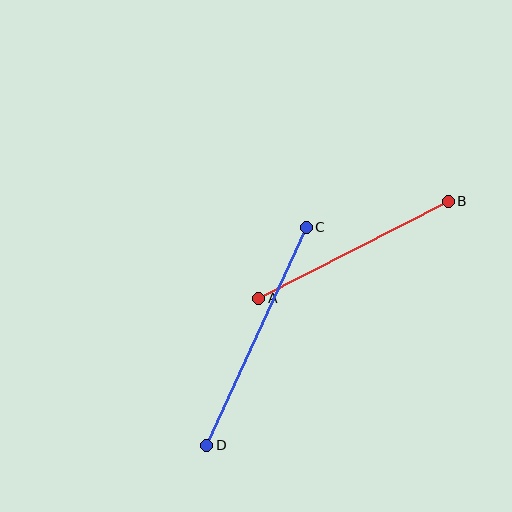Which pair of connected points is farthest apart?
Points C and D are farthest apart.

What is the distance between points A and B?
The distance is approximately 213 pixels.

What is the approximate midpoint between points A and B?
The midpoint is at approximately (354, 250) pixels.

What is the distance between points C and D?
The distance is approximately 239 pixels.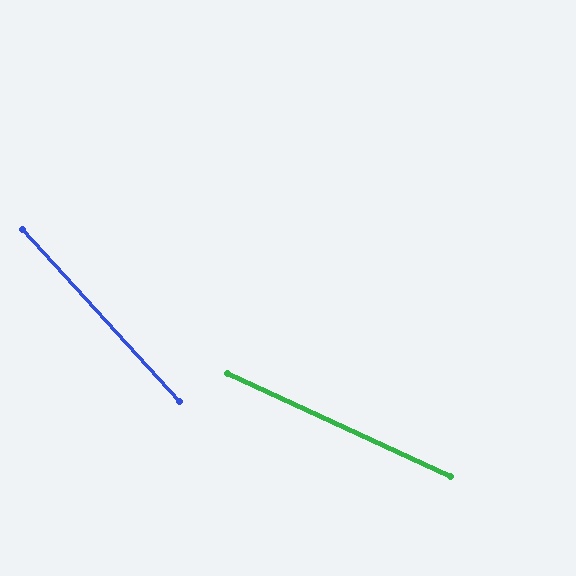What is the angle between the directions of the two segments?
Approximately 23 degrees.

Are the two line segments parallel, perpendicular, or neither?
Neither parallel nor perpendicular — they differ by about 23°.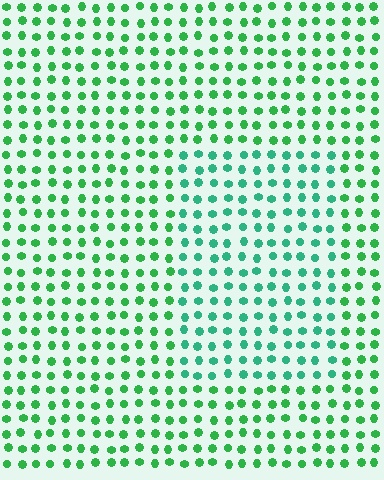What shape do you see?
I see a rectangle.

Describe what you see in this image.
The image is filled with small green elements in a uniform arrangement. A rectangle-shaped region is visible where the elements are tinted to a slightly different hue, forming a subtle color boundary.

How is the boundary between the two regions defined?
The boundary is defined purely by a slight shift in hue (about 27 degrees). Spacing, size, and orientation are identical on both sides.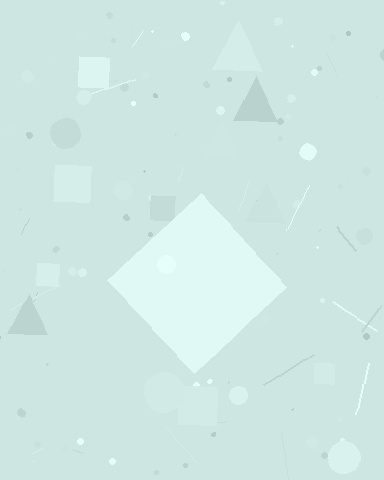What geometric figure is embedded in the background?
A diamond is embedded in the background.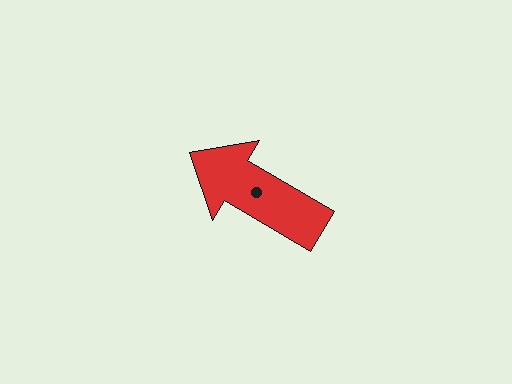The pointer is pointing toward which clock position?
Roughly 10 o'clock.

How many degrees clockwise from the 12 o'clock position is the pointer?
Approximately 301 degrees.